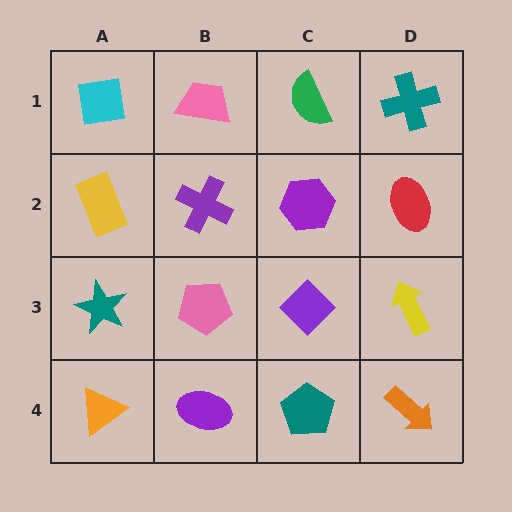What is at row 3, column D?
A yellow arrow.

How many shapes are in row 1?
4 shapes.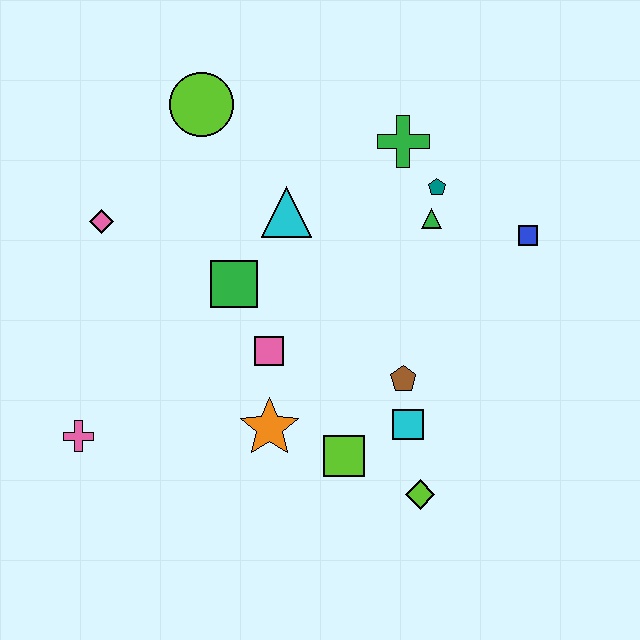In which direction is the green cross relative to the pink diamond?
The green cross is to the right of the pink diamond.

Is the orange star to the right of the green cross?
No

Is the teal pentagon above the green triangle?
Yes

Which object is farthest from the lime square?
The lime circle is farthest from the lime square.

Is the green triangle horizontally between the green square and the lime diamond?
No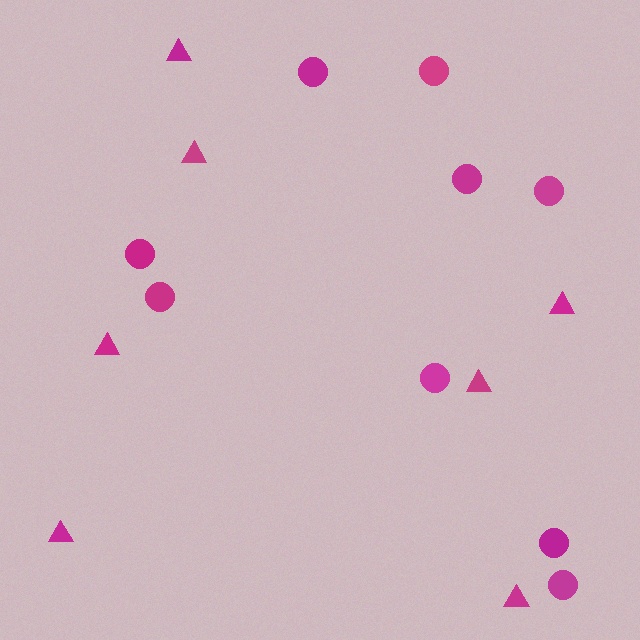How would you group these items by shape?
There are 2 groups: one group of triangles (7) and one group of circles (9).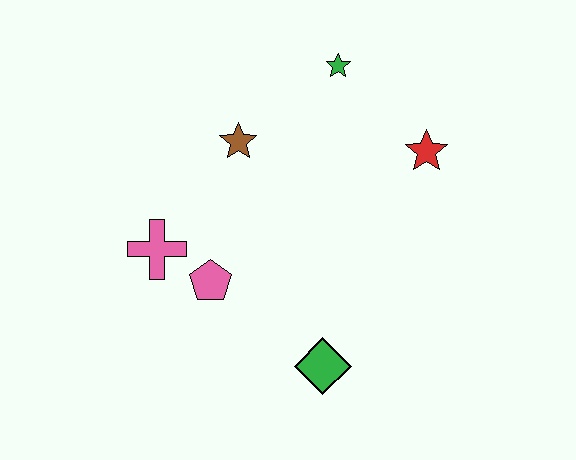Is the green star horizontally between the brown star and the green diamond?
No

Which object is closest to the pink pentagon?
The pink cross is closest to the pink pentagon.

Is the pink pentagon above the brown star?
No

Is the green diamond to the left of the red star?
Yes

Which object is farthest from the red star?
The pink cross is farthest from the red star.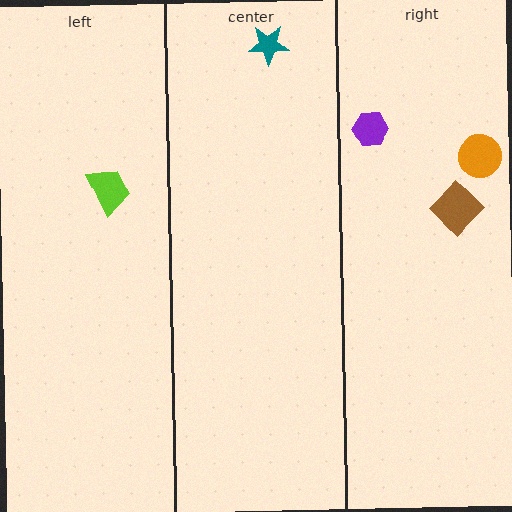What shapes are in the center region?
The teal star.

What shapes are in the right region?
The orange circle, the brown diamond, the purple hexagon.